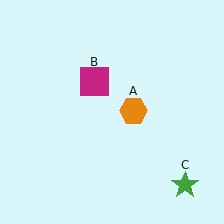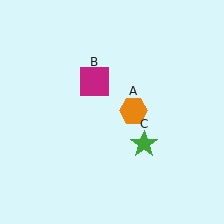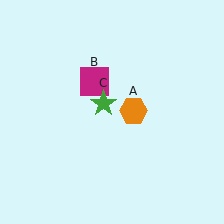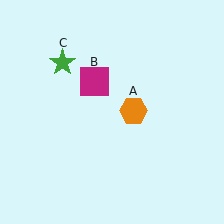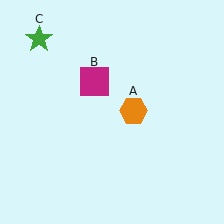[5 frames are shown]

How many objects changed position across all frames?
1 object changed position: green star (object C).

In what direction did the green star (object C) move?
The green star (object C) moved up and to the left.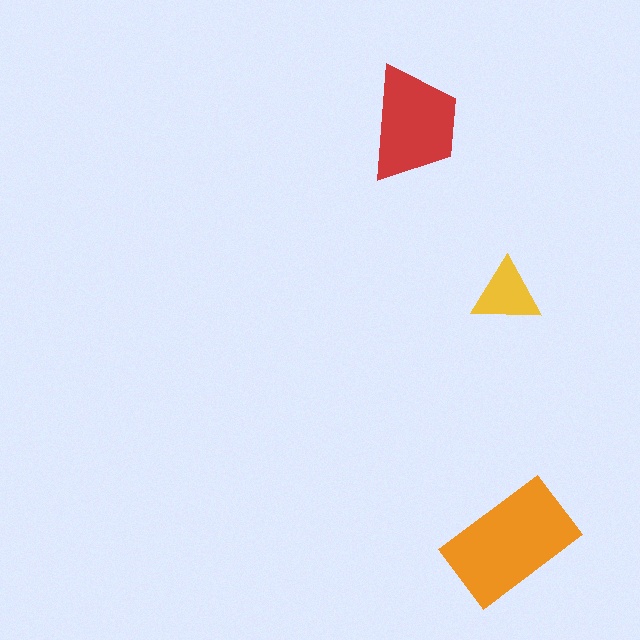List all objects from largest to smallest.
The orange rectangle, the red trapezoid, the yellow triangle.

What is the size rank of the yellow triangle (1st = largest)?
3rd.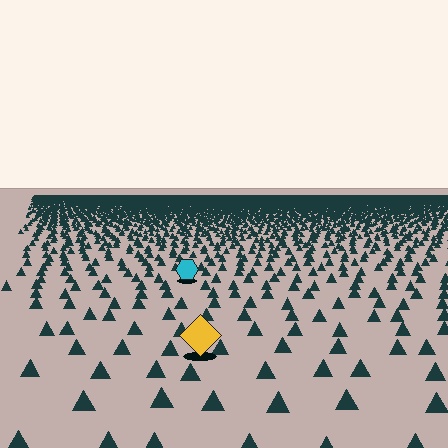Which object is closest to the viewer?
The yellow diamond is closest. The texture marks near it are larger and more spread out.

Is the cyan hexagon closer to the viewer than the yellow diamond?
No. The yellow diamond is closer — you can tell from the texture gradient: the ground texture is coarser near it.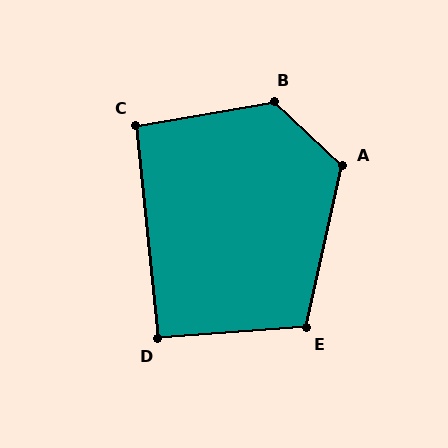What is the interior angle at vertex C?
Approximately 94 degrees (approximately right).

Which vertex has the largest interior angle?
B, at approximately 127 degrees.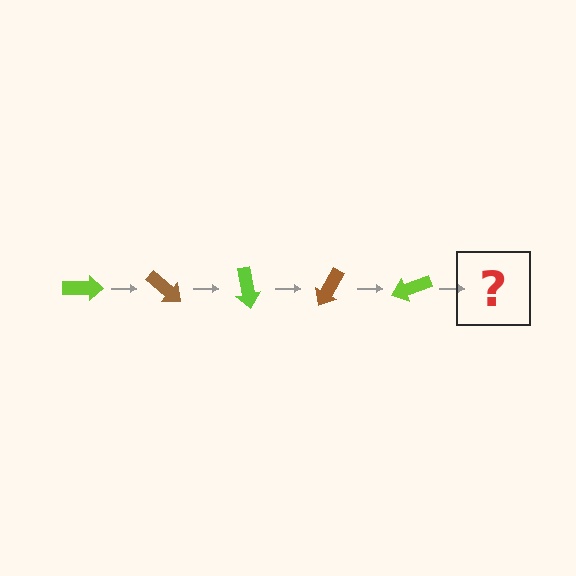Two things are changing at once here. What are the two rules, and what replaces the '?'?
The two rules are that it rotates 40 degrees each step and the color cycles through lime and brown. The '?' should be a brown arrow, rotated 200 degrees from the start.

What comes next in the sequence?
The next element should be a brown arrow, rotated 200 degrees from the start.